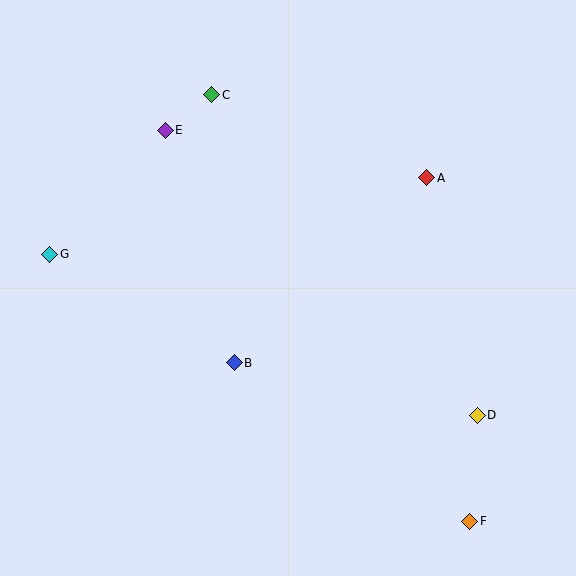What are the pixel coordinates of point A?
Point A is at (427, 178).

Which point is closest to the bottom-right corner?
Point F is closest to the bottom-right corner.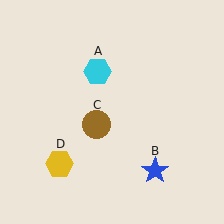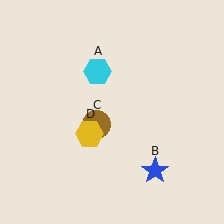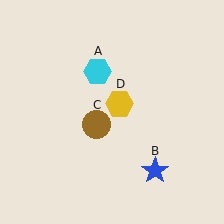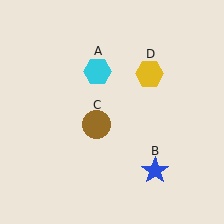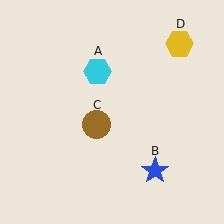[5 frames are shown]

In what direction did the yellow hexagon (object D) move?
The yellow hexagon (object D) moved up and to the right.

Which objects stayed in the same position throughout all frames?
Cyan hexagon (object A) and blue star (object B) and brown circle (object C) remained stationary.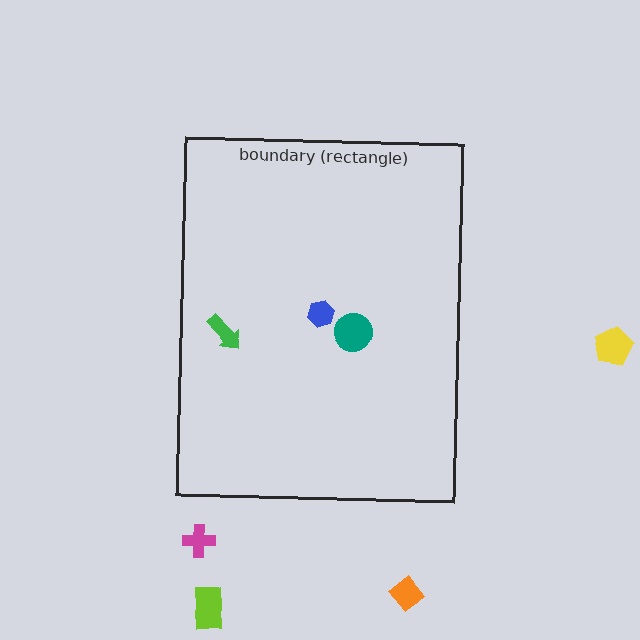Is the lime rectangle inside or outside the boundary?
Outside.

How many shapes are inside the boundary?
3 inside, 4 outside.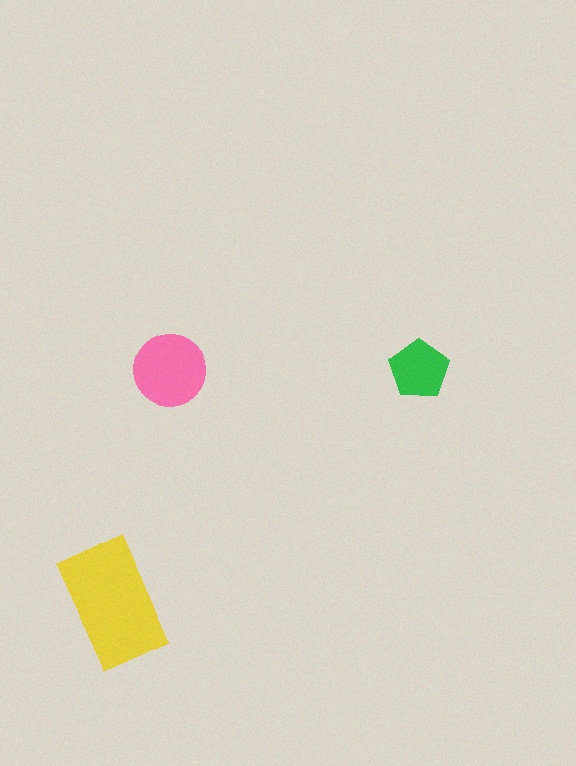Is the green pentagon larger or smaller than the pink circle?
Smaller.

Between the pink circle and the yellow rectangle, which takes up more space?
The yellow rectangle.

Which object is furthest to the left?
The yellow rectangle is leftmost.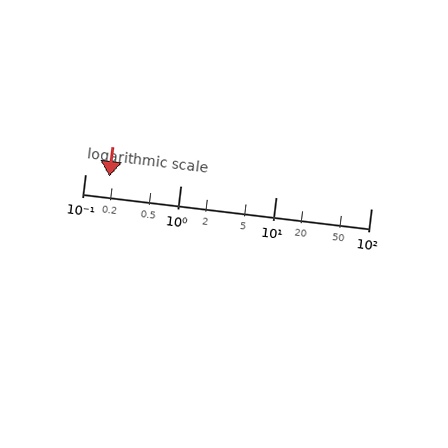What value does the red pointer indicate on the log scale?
The pointer indicates approximately 0.18.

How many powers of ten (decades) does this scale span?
The scale spans 3 decades, from 0.1 to 100.